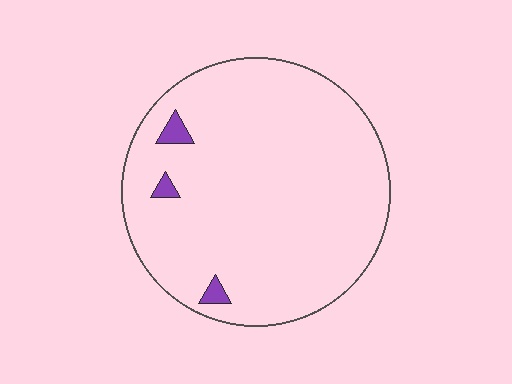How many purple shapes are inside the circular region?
3.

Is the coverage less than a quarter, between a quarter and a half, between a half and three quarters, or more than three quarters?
Less than a quarter.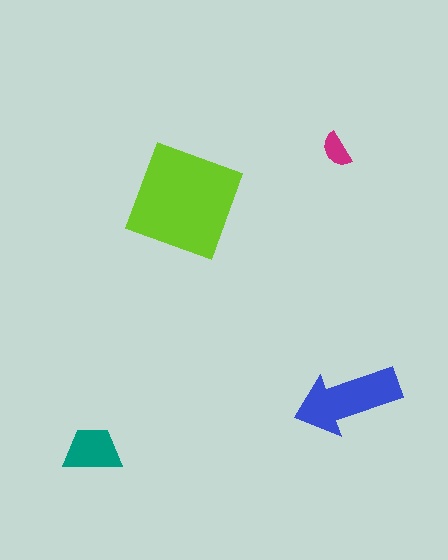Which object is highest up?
The magenta semicircle is topmost.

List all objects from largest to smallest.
The lime square, the blue arrow, the teal trapezoid, the magenta semicircle.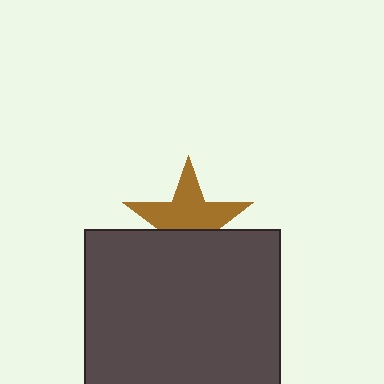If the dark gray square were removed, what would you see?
You would see the complete brown star.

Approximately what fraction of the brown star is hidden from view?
Roughly 39% of the brown star is hidden behind the dark gray square.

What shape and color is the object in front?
The object in front is a dark gray square.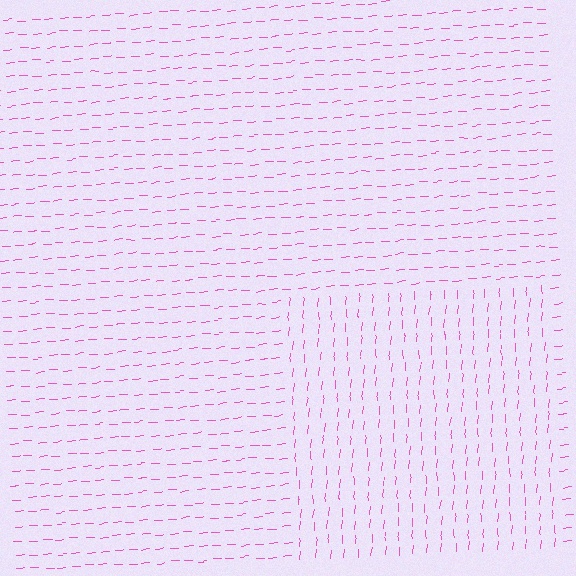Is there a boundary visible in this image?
Yes, there is a texture boundary formed by a change in line orientation.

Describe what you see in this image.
The image is filled with small pink line segments. A rectangle region in the image has lines oriented differently from the surrounding lines, creating a visible texture boundary.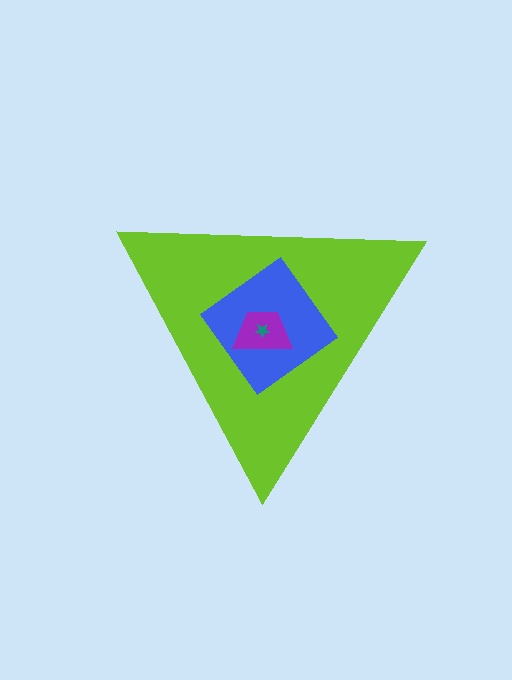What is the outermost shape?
The lime triangle.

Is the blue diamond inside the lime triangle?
Yes.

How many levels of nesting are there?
4.